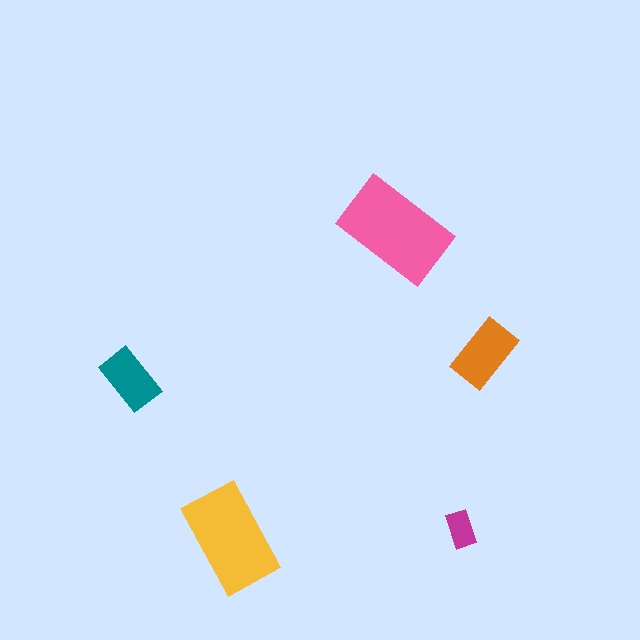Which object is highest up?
The pink rectangle is topmost.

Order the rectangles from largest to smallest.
the pink one, the yellow one, the orange one, the teal one, the magenta one.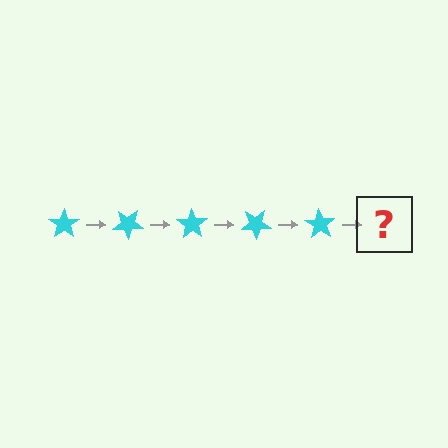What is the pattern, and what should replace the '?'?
The pattern is that the star rotates 35 degrees each step. The '?' should be a cyan star rotated 175 degrees.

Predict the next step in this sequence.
The next step is a cyan star rotated 175 degrees.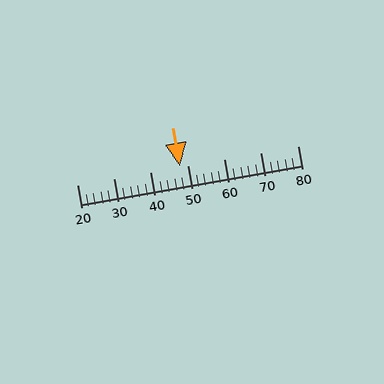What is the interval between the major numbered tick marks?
The major tick marks are spaced 10 units apart.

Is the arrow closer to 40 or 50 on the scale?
The arrow is closer to 50.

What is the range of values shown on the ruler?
The ruler shows values from 20 to 80.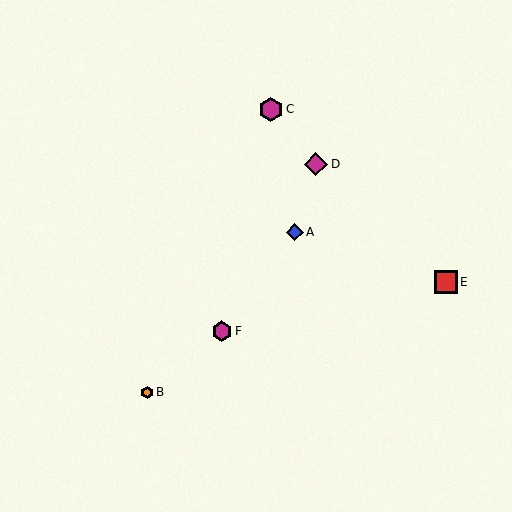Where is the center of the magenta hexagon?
The center of the magenta hexagon is at (271, 109).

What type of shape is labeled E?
Shape E is a red square.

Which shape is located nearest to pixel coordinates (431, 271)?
The red square (labeled E) at (446, 282) is nearest to that location.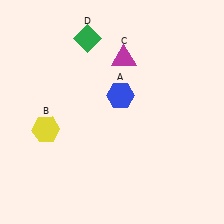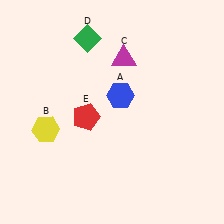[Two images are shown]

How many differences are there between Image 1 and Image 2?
There is 1 difference between the two images.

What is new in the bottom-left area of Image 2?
A red pentagon (E) was added in the bottom-left area of Image 2.